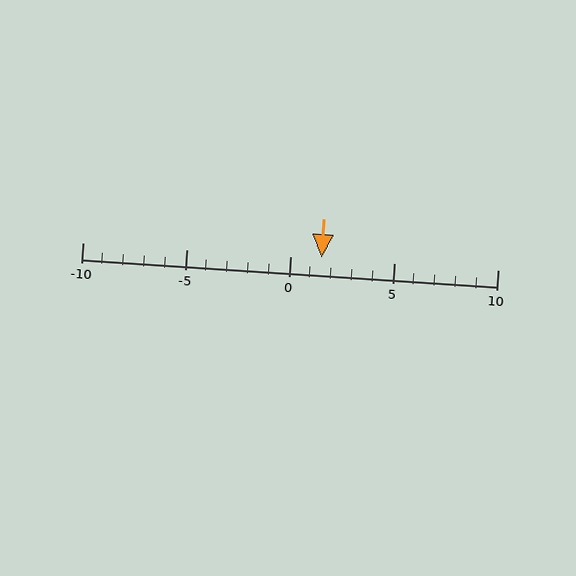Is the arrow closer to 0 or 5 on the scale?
The arrow is closer to 0.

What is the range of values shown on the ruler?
The ruler shows values from -10 to 10.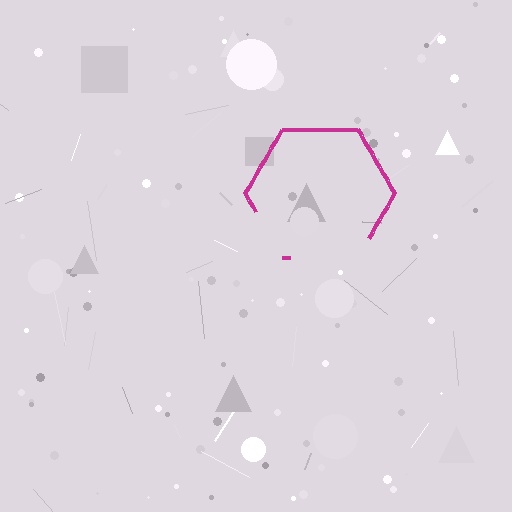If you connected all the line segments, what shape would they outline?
They would outline a hexagon.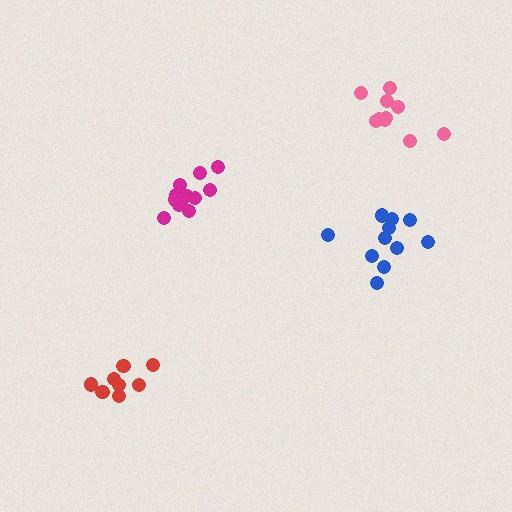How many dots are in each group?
Group 1: 13 dots, Group 2: 9 dots, Group 3: 11 dots, Group 4: 10 dots (43 total).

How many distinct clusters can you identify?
There are 4 distinct clusters.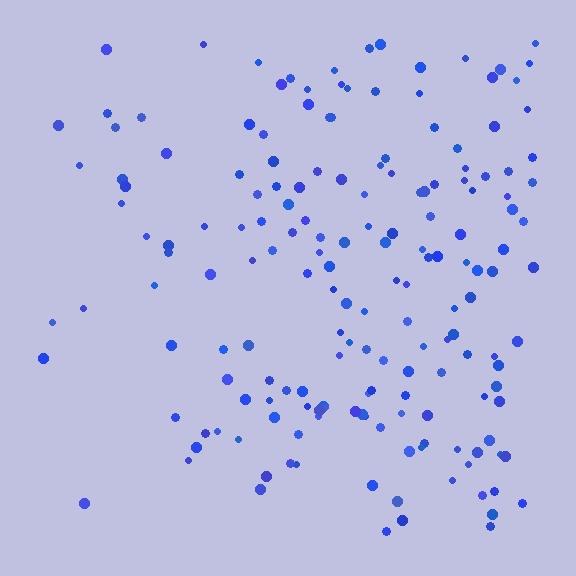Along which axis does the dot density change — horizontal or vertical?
Horizontal.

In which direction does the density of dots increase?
From left to right, with the right side densest.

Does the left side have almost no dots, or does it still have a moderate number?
Still a moderate number, just noticeably fewer than the right.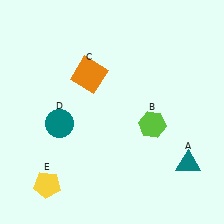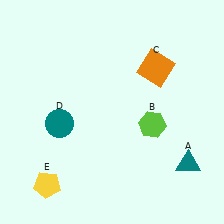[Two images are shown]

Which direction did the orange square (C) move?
The orange square (C) moved right.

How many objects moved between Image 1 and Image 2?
1 object moved between the two images.